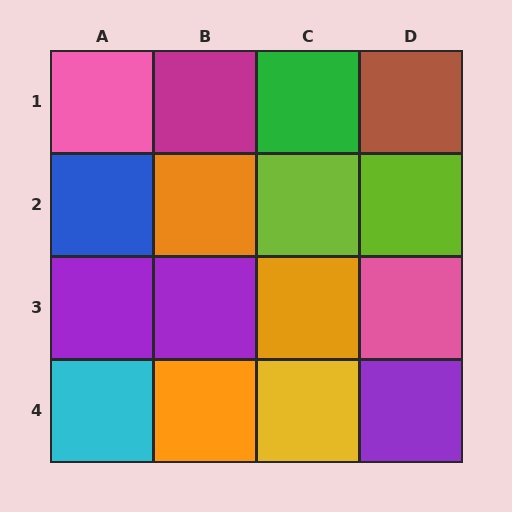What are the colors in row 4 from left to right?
Cyan, orange, yellow, purple.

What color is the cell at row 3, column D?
Pink.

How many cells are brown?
1 cell is brown.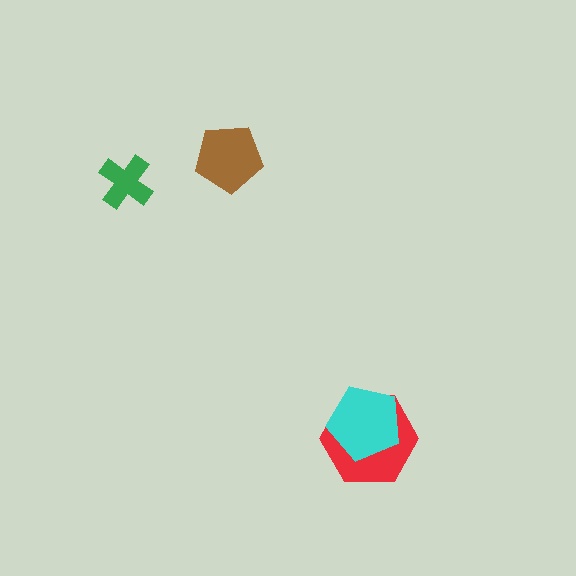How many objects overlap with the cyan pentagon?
1 object overlaps with the cyan pentagon.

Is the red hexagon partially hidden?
Yes, it is partially covered by another shape.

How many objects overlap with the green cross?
0 objects overlap with the green cross.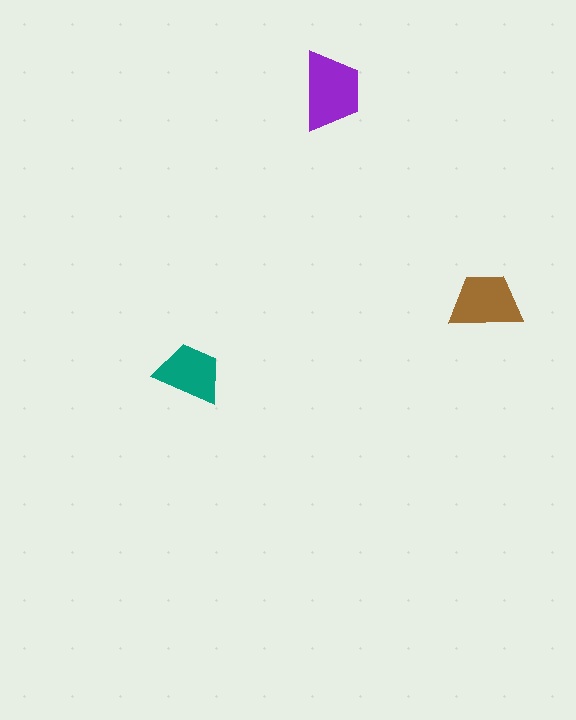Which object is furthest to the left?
The teal trapezoid is leftmost.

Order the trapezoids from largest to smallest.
the purple one, the brown one, the teal one.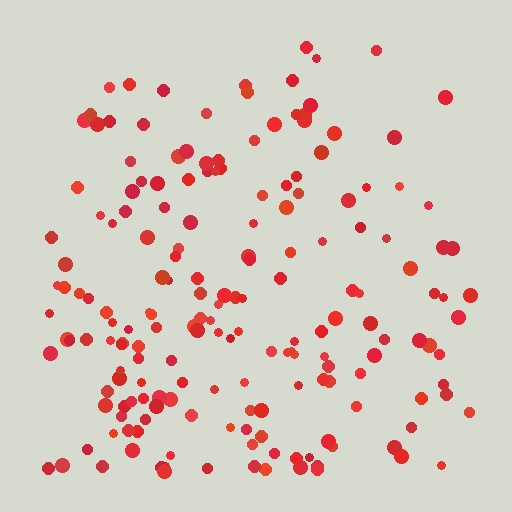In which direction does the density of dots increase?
From top to bottom, with the bottom side densest.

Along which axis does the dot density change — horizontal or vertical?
Vertical.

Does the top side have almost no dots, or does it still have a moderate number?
Still a moderate number, just noticeably fewer than the bottom.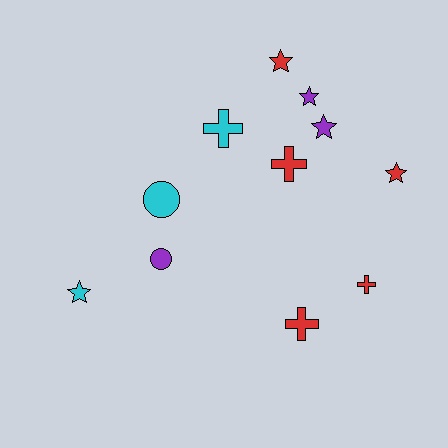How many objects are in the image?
There are 11 objects.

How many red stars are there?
There are 2 red stars.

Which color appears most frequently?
Red, with 5 objects.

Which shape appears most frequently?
Star, with 5 objects.